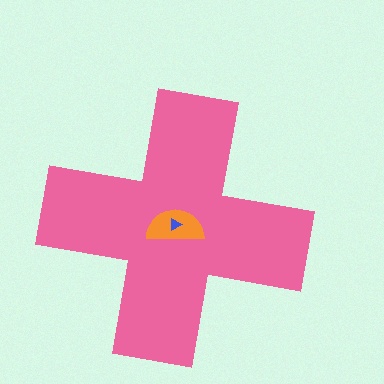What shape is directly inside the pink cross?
The orange semicircle.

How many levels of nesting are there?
3.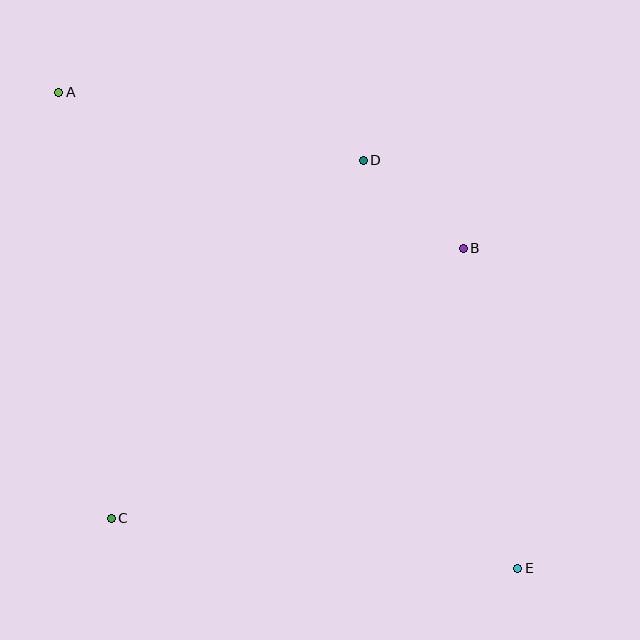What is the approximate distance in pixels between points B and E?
The distance between B and E is approximately 325 pixels.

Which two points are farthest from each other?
Points A and E are farthest from each other.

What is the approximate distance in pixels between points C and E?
The distance between C and E is approximately 410 pixels.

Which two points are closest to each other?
Points B and D are closest to each other.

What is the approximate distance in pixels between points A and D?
The distance between A and D is approximately 312 pixels.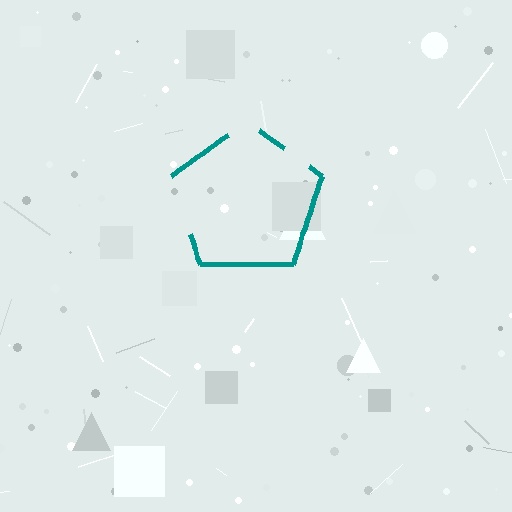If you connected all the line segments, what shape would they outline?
They would outline a pentagon.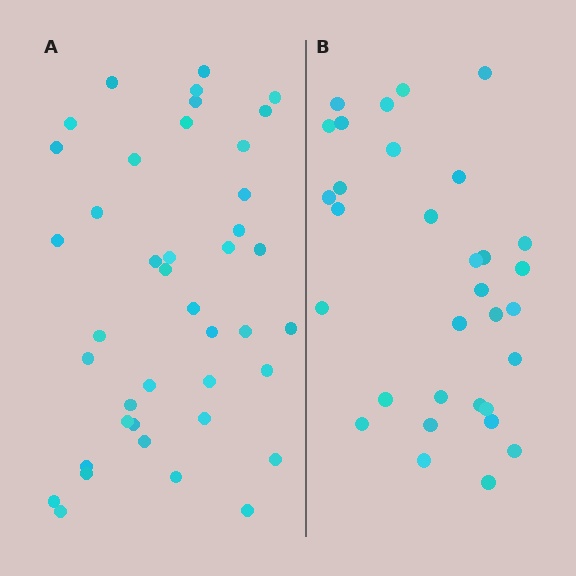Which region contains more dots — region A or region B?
Region A (the left region) has more dots.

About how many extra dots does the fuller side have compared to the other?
Region A has roughly 8 or so more dots than region B.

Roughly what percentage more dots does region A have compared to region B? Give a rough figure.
About 30% more.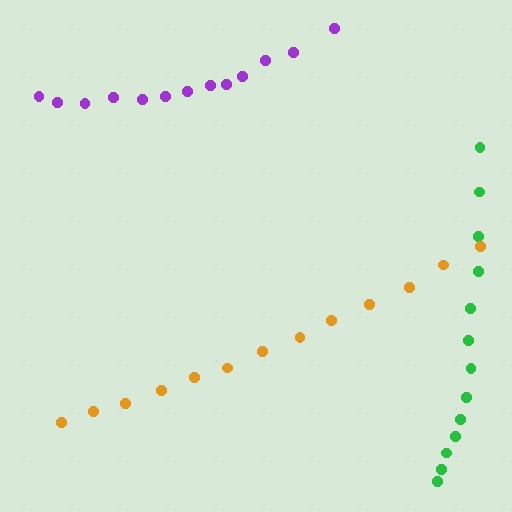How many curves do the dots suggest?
There are 3 distinct paths.